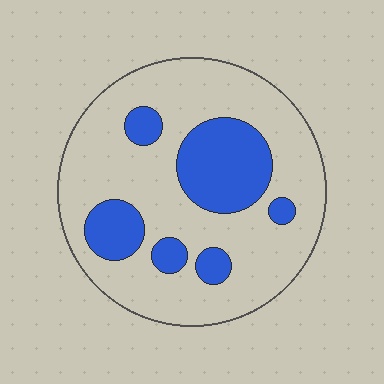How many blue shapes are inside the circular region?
6.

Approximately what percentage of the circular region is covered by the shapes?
Approximately 25%.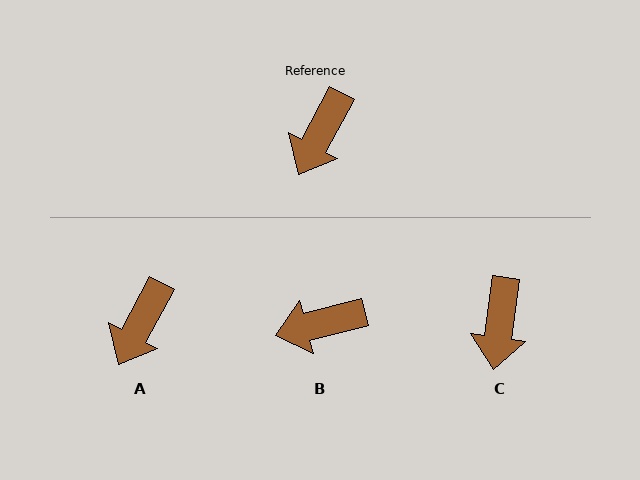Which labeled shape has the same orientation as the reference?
A.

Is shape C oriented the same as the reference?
No, it is off by about 21 degrees.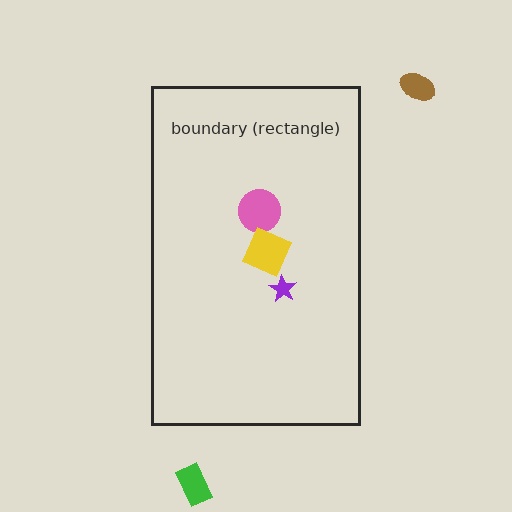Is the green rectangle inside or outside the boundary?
Outside.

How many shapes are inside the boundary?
3 inside, 2 outside.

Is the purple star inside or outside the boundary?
Inside.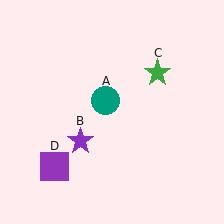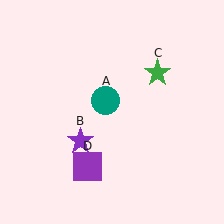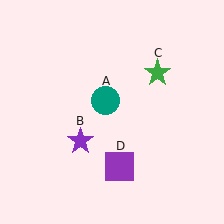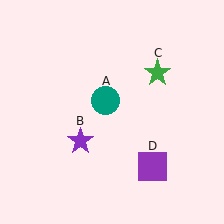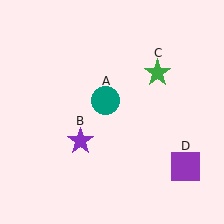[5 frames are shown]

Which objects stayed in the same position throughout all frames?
Teal circle (object A) and purple star (object B) and green star (object C) remained stationary.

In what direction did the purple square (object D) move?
The purple square (object D) moved right.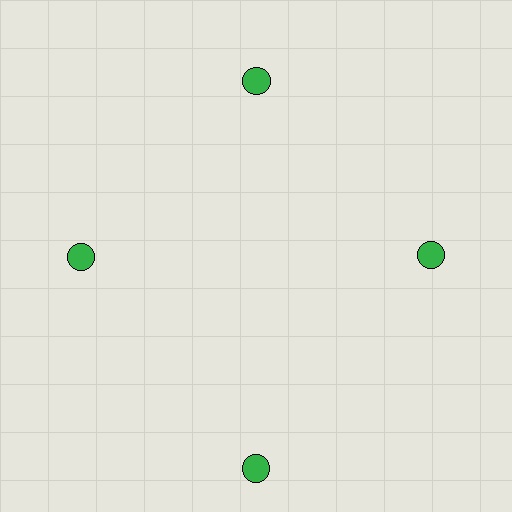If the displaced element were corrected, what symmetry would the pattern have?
It would have 4-fold rotational symmetry — the pattern would map onto itself every 90 degrees.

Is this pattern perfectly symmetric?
No. The 4 green circles are arranged in a ring, but one element near the 6 o'clock position is pushed outward from the center, breaking the 4-fold rotational symmetry.